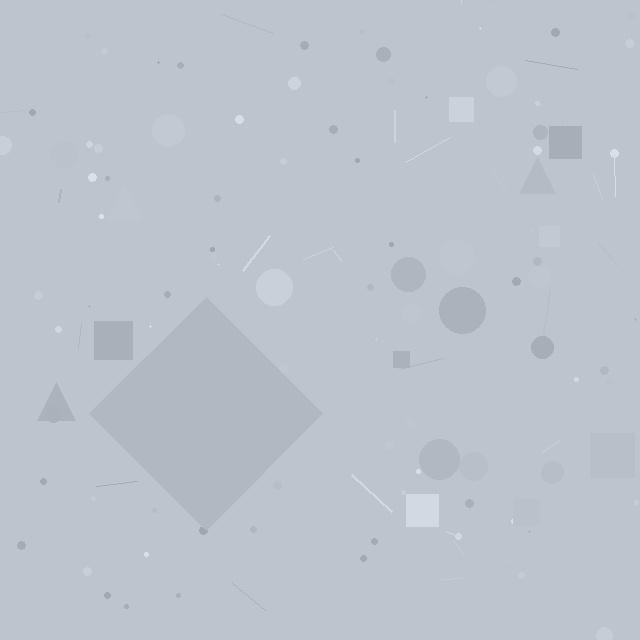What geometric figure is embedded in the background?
A diamond is embedded in the background.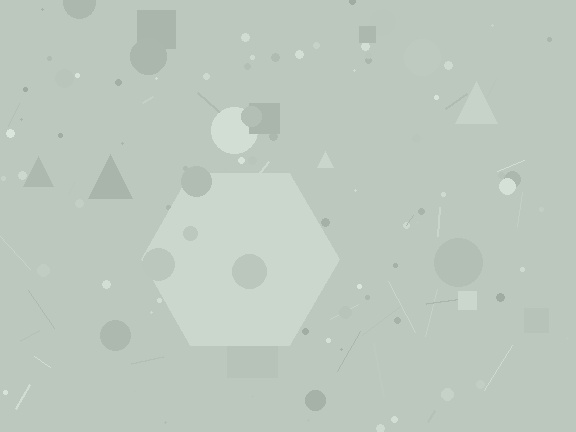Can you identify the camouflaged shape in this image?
The camouflaged shape is a hexagon.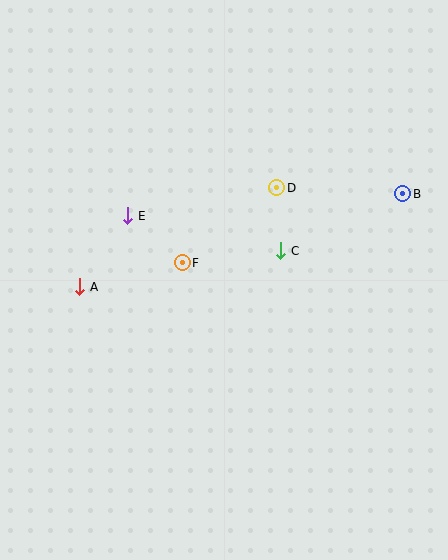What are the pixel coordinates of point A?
Point A is at (80, 287).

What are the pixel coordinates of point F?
Point F is at (182, 263).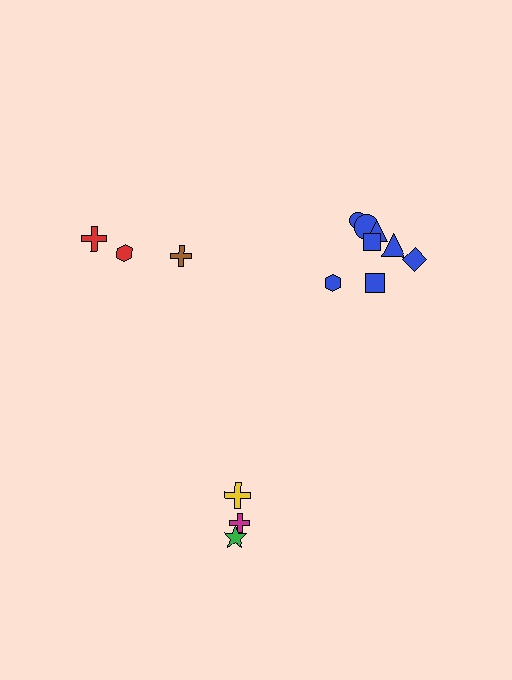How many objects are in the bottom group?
There are 3 objects.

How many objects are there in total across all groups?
There are 14 objects.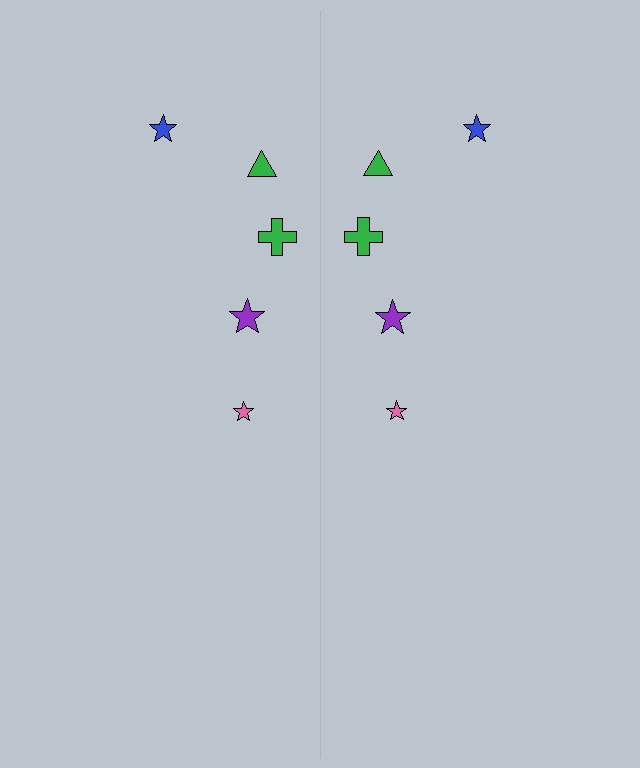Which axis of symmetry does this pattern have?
The pattern has a vertical axis of symmetry running through the center of the image.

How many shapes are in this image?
There are 10 shapes in this image.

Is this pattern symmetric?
Yes, this pattern has bilateral (reflection) symmetry.